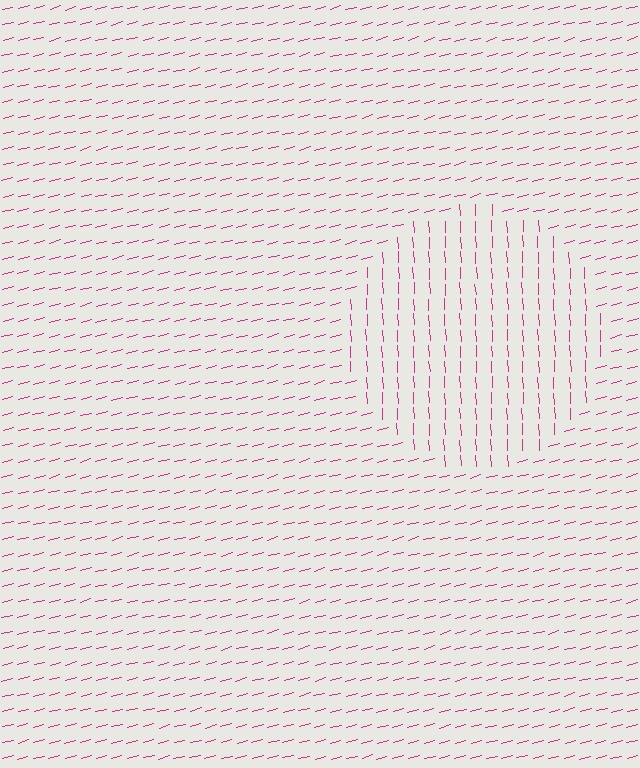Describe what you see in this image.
The image is filled with small magenta line segments. A circle region in the image has lines oriented differently from the surrounding lines, creating a visible texture boundary.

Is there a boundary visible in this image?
Yes, there is a texture boundary formed by a change in line orientation.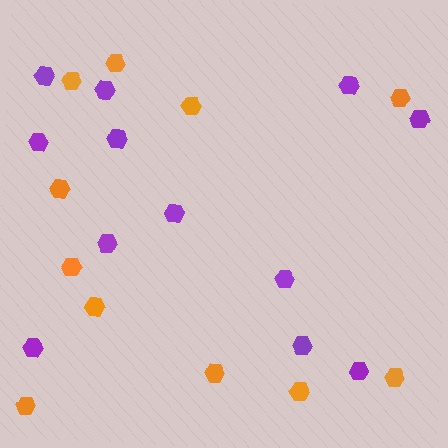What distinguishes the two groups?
There are 2 groups: one group of purple hexagons (12) and one group of orange hexagons (11).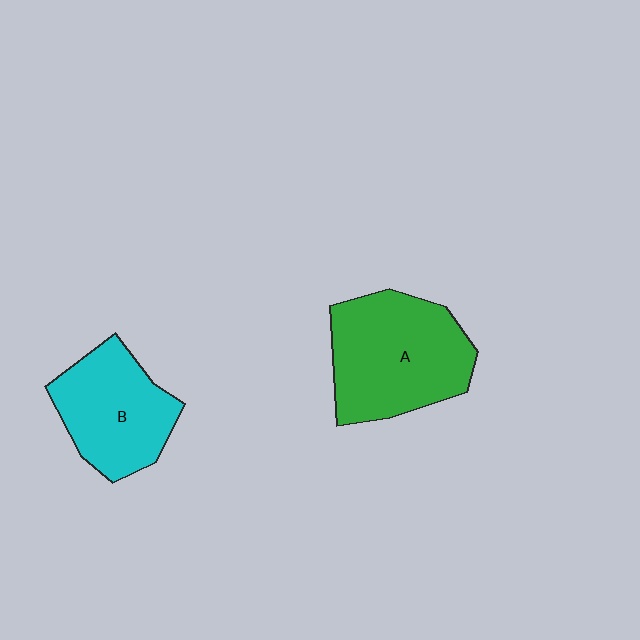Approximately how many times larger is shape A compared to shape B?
Approximately 1.3 times.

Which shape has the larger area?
Shape A (green).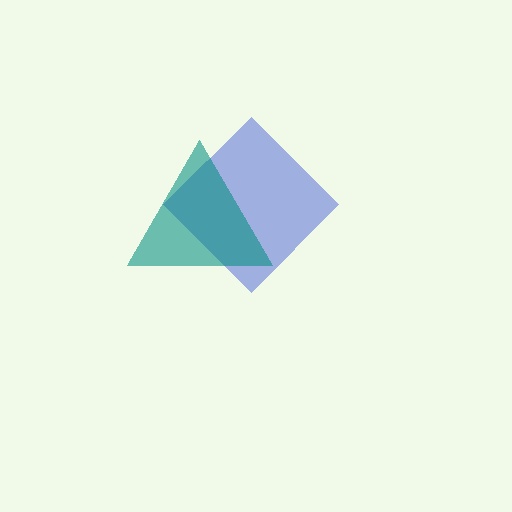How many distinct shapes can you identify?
There are 2 distinct shapes: a blue diamond, a teal triangle.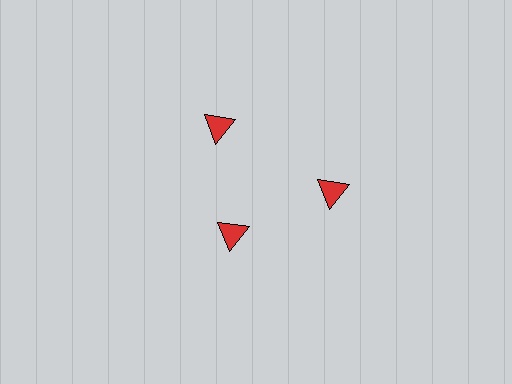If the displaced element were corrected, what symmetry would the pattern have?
It would have 3-fold rotational symmetry — the pattern would map onto itself every 120 degrees.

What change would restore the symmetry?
The symmetry would be restored by moving it outward, back onto the ring so that all 3 triangles sit at equal angles and equal distance from the center.